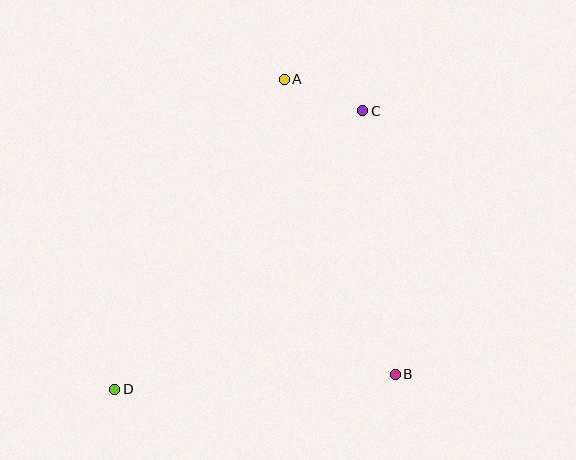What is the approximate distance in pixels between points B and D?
The distance between B and D is approximately 281 pixels.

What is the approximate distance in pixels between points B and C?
The distance between B and C is approximately 265 pixels.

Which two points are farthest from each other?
Points C and D are farthest from each other.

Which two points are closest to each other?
Points A and C are closest to each other.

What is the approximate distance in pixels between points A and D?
The distance between A and D is approximately 353 pixels.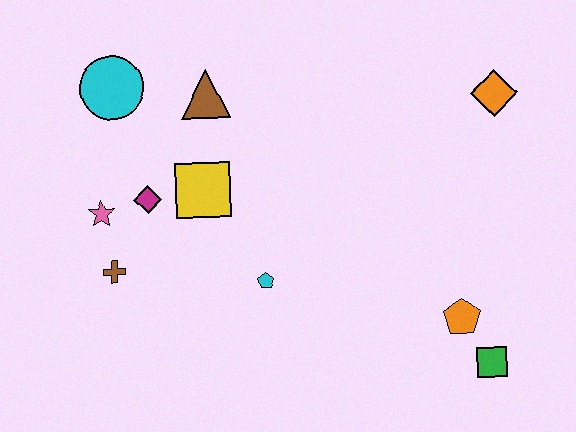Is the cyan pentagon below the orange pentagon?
No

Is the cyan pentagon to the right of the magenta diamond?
Yes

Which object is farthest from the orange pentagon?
The cyan circle is farthest from the orange pentagon.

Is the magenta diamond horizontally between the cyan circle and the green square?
Yes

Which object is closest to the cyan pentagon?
The yellow square is closest to the cyan pentagon.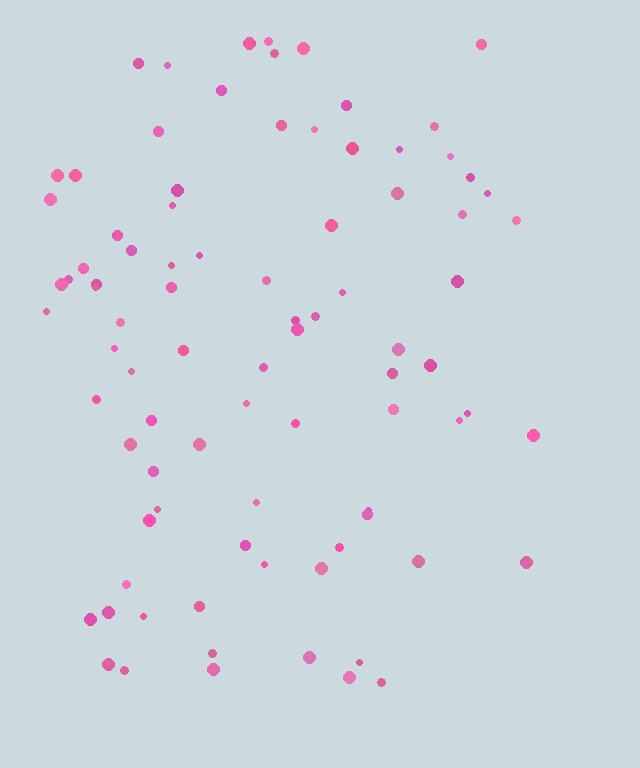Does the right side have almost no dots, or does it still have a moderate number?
Still a moderate number, just noticeably fewer than the left.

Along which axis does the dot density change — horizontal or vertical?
Horizontal.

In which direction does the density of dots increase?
From right to left, with the left side densest.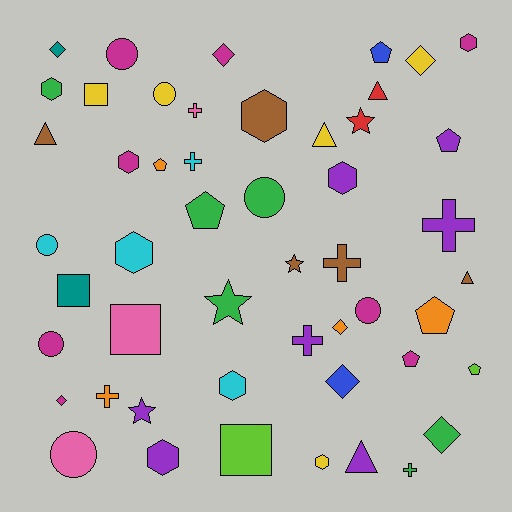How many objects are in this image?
There are 50 objects.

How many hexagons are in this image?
There are 9 hexagons.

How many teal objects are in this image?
There are 2 teal objects.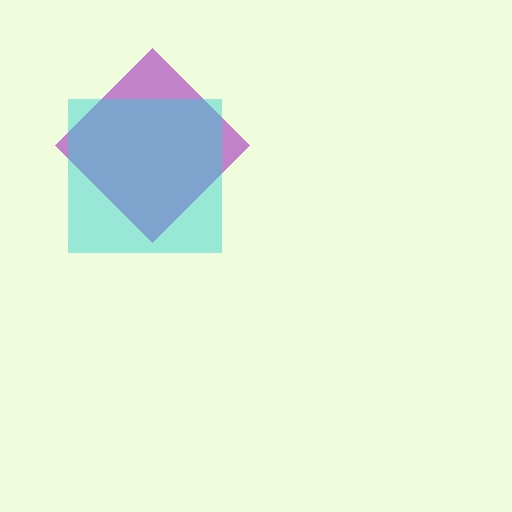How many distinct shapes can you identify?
There are 2 distinct shapes: a purple diamond, a cyan square.